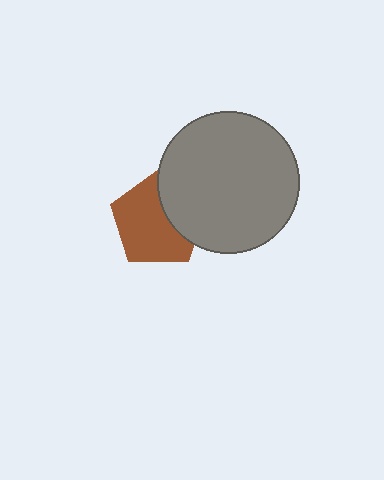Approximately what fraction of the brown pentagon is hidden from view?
Roughly 33% of the brown pentagon is hidden behind the gray circle.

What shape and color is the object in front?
The object in front is a gray circle.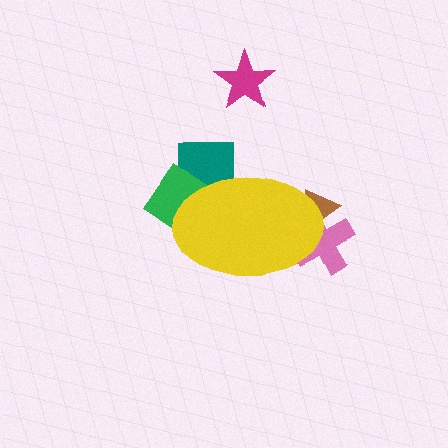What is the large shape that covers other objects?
A yellow ellipse.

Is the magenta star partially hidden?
No, the magenta star is fully visible.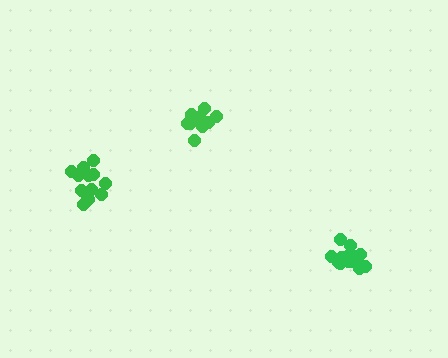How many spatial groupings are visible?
There are 3 spatial groupings.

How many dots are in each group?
Group 1: 14 dots, Group 2: 14 dots, Group 3: 11 dots (39 total).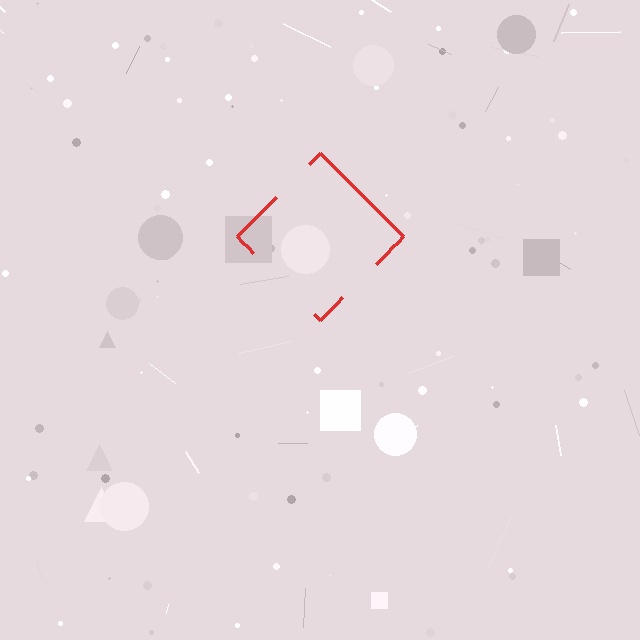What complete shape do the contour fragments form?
The contour fragments form a diamond.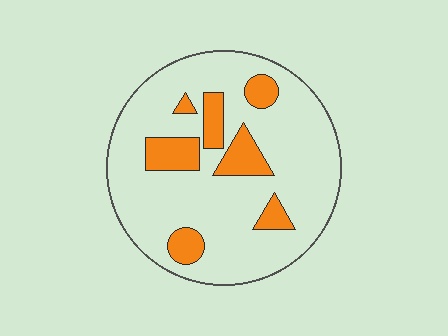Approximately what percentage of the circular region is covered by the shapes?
Approximately 20%.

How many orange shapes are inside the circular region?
7.